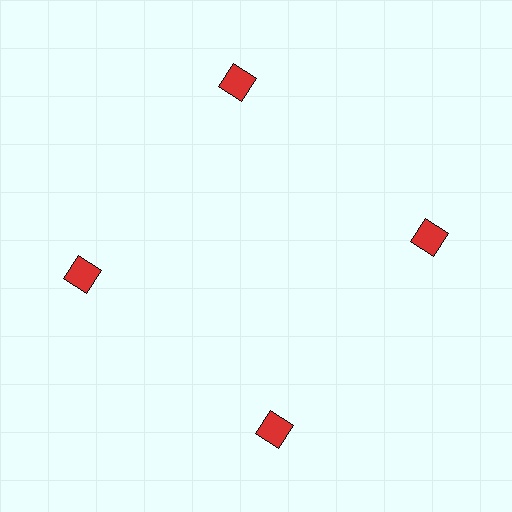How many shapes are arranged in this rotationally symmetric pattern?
There are 4 shapes, arranged in 4 groups of 1.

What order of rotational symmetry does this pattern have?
This pattern has 4-fold rotational symmetry.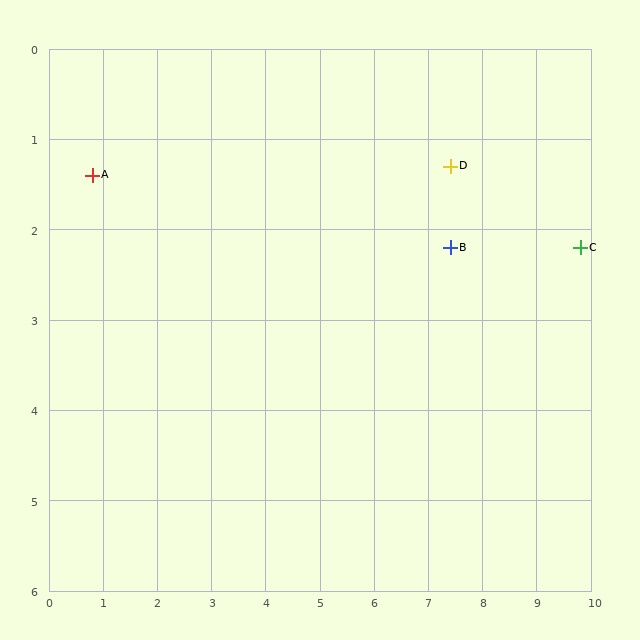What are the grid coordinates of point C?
Point C is at approximately (9.8, 2.2).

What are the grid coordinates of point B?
Point B is at approximately (7.4, 2.2).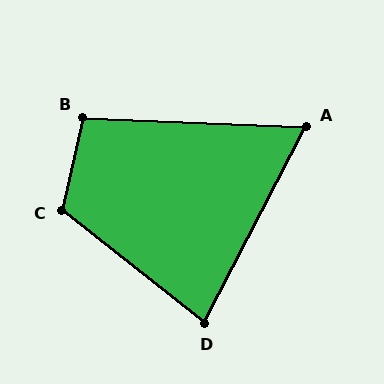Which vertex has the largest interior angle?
C, at approximately 115 degrees.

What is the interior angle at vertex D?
Approximately 79 degrees (acute).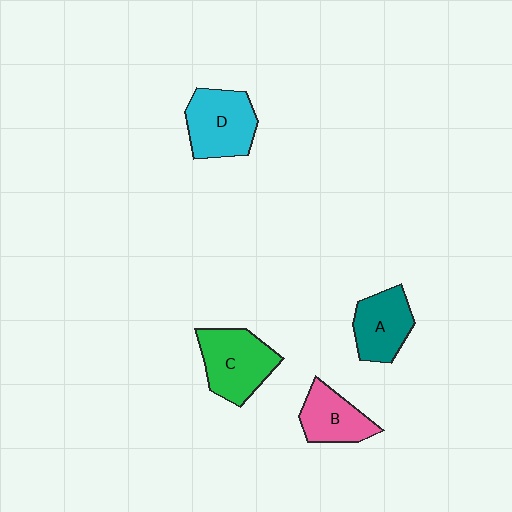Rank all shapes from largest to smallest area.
From largest to smallest: C (green), D (cyan), A (teal), B (pink).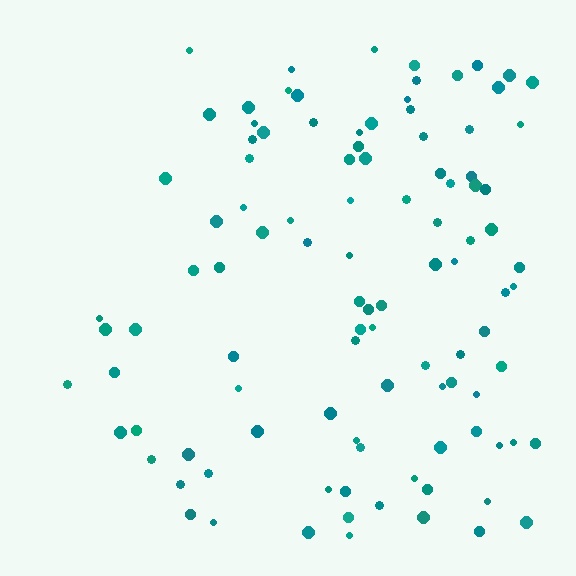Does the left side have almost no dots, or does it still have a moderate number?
Still a moderate number, just noticeably fewer than the right.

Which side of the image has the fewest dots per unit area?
The left.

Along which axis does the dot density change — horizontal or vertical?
Horizontal.